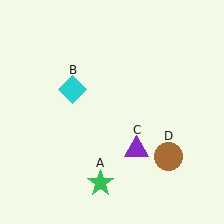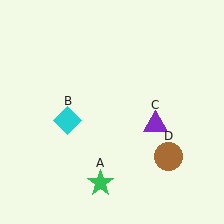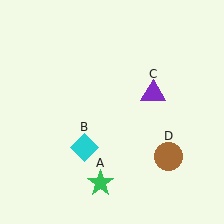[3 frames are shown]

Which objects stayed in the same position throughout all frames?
Green star (object A) and brown circle (object D) remained stationary.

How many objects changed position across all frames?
2 objects changed position: cyan diamond (object B), purple triangle (object C).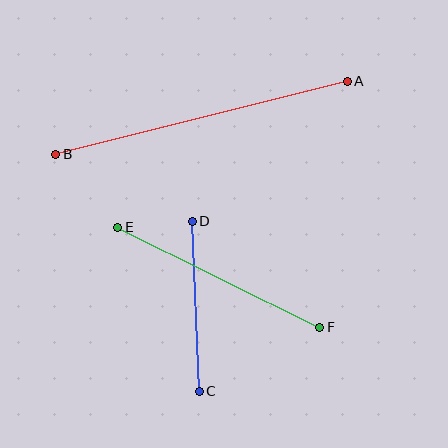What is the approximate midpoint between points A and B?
The midpoint is at approximately (201, 118) pixels.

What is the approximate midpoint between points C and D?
The midpoint is at approximately (196, 306) pixels.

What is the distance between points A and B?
The distance is approximately 301 pixels.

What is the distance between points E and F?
The distance is approximately 225 pixels.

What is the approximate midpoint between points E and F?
The midpoint is at approximately (219, 277) pixels.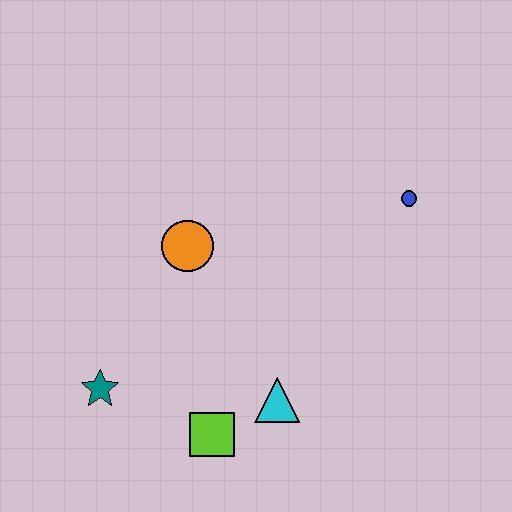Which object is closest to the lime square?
The cyan triangle is closest to the lime square.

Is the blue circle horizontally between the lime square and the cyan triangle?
No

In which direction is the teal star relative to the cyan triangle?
The teal star is to the left of the cyan triangle.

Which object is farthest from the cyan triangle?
The blue circle is farthest from the cyan triangle.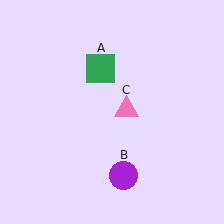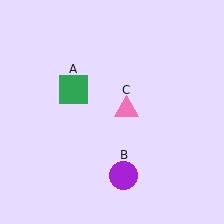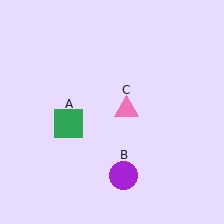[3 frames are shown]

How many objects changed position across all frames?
1 object changed position: green square (object A).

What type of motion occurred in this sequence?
The green square (object A) rotated counterclockwise around the center of the scene.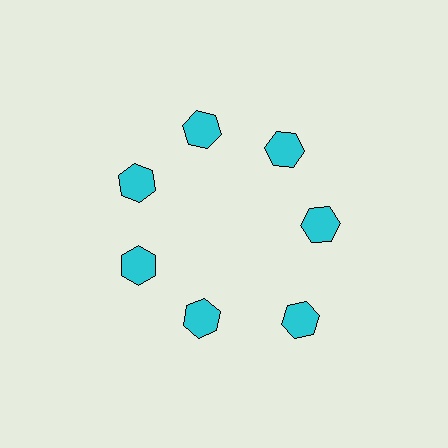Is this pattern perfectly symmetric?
No. The 7 cyan hexagons are arranged in a ring, but one element near the 5 o'clock position is pushed outward from the center, breaking the 7-fold rotational symmetry.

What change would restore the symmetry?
The symmetry would be restored by moving it inward, back onto the ring so that all 7 hexagons sit at equal angles and equal distance from the center.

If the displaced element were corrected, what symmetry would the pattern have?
It would have 7-fold rotational symmetry — the pattern would map onto itself every 51 degrees.